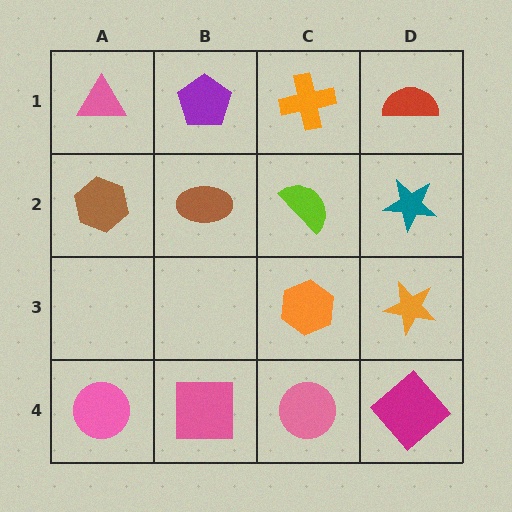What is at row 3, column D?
An orange star.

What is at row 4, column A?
A pink circle.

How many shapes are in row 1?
4 shapes.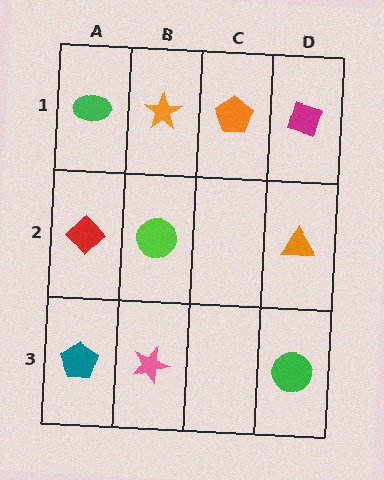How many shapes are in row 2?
3 shapes.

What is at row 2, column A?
A red diamond.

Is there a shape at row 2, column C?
No, that cell is empty.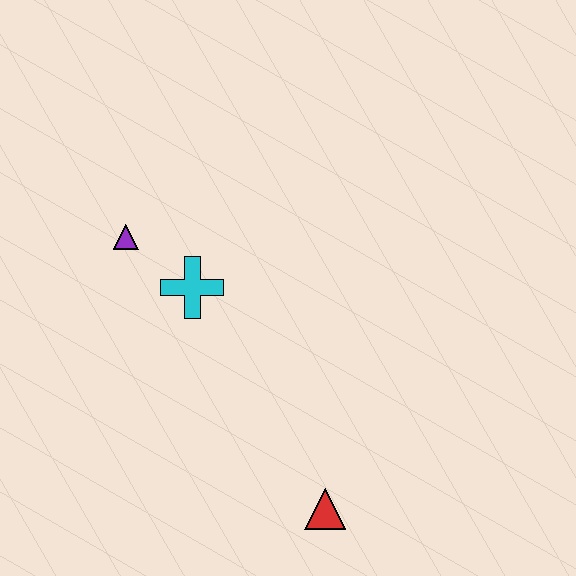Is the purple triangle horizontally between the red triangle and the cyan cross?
No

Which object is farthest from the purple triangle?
The red triangle is farthest from the purple triangle.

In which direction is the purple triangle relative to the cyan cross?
The purple triangle is to the left of the cyan cross.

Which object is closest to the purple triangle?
The cyan cross is closest to the purple triangle.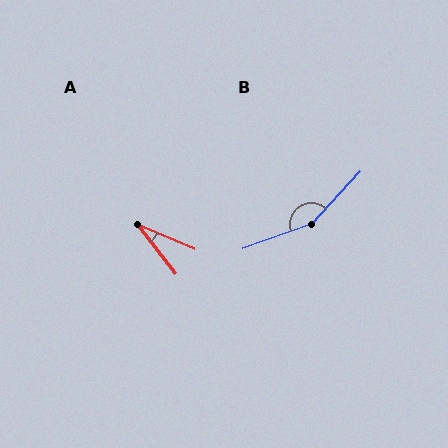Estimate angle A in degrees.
Approximately 30 degrees.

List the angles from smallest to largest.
A (30°), B (153°).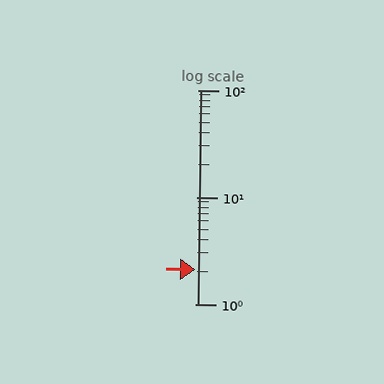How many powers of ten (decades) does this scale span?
The scale spans 2 decades, from 1 to 100.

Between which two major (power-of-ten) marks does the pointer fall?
The pointer is between 1 and 10.